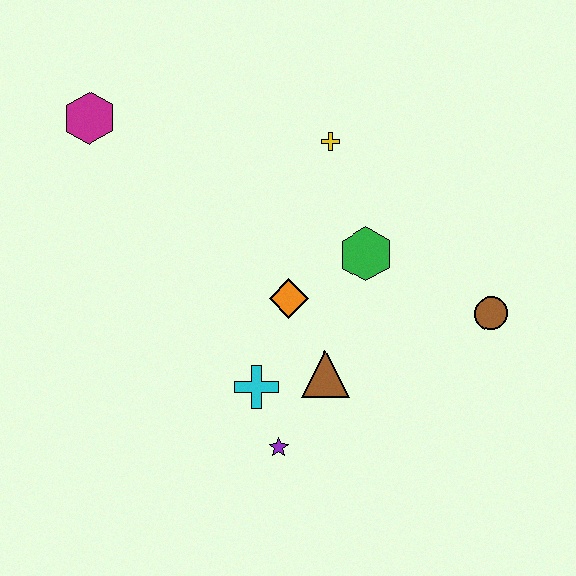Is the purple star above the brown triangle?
No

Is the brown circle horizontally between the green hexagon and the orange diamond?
No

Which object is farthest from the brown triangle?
The magenta hexagon is farthest from the brown triangle.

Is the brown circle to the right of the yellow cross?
Yes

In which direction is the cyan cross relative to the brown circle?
The cyan cross is to the left of the brown circle.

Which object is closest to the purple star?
The cyan cross is closest to the purple star.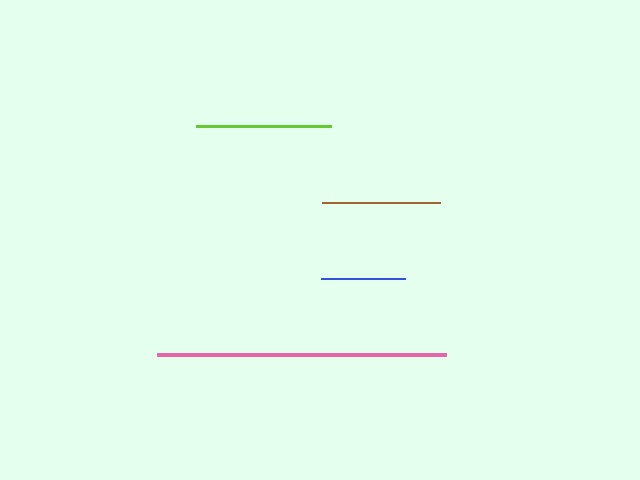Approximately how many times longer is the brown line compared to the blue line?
The brown line is approximately 1.4 times the length of the blue line.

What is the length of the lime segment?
The lime segment is approximately 135 pixels long.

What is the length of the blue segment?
The blue segment is approximately 84 pixels long.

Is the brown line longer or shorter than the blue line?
The brown line is longer than the blue line.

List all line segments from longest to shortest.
From longest to shortest: pink, lime, brown, blue.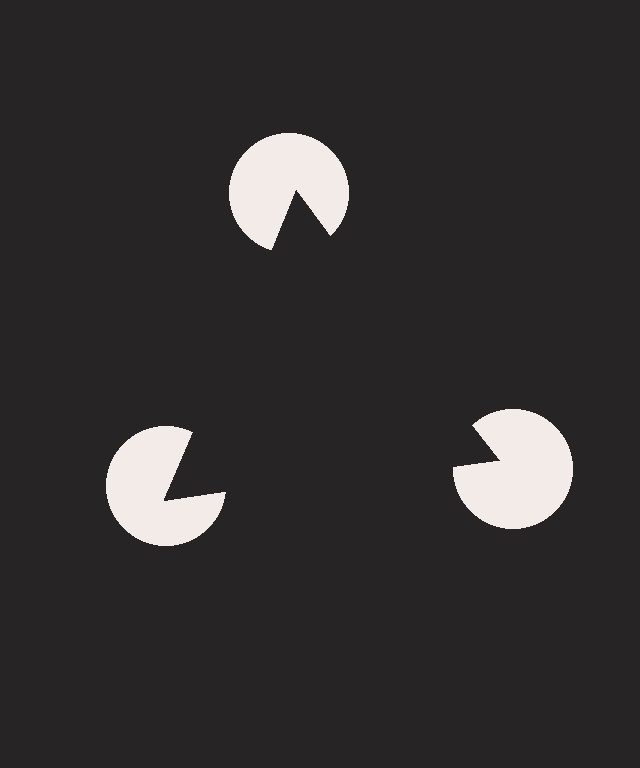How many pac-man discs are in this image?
There are 3 — one at each vertex of the illusory triangle.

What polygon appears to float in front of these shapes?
An illusory triangle — its edges are inferred from the aligned wedge cuts in the pac-man discs, not physically drawn.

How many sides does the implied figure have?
3 sides.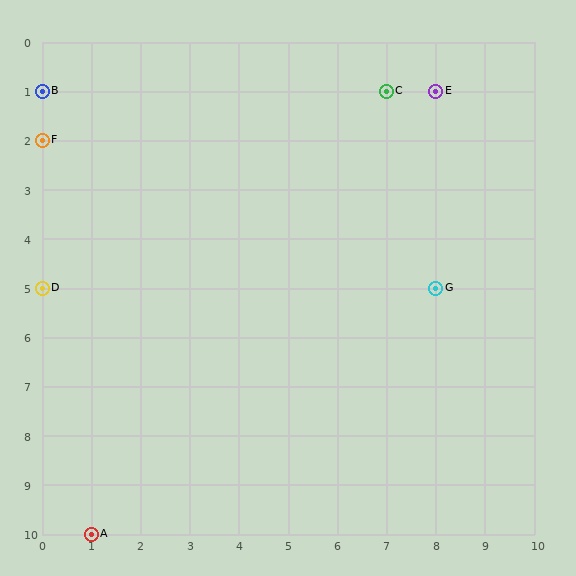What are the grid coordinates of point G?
Point G is at grid coordinates (8, 5).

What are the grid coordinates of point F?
Point F is at grid coordinates (0, 2).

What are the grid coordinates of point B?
Point B is at grid coordinates (0, 1).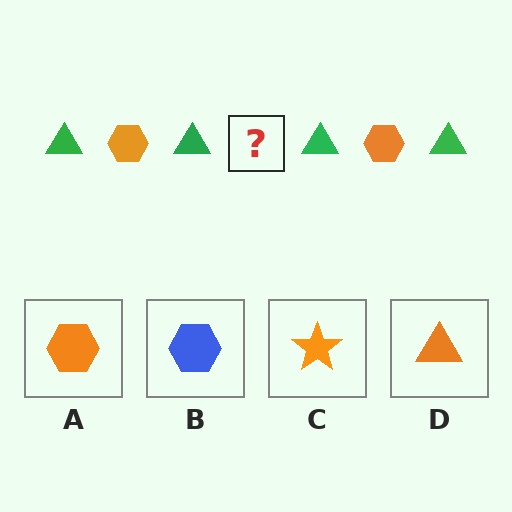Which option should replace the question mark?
Option A.